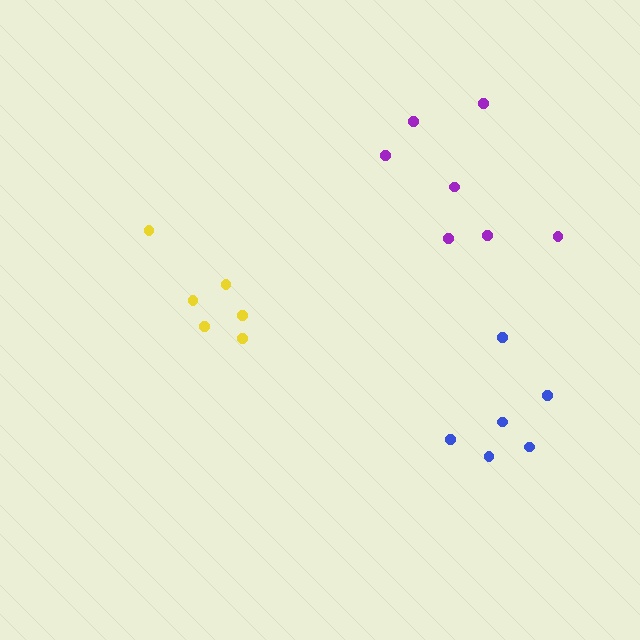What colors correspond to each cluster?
The clusters are colored: yellow, purple, blue.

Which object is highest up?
The purple cluster is topmost.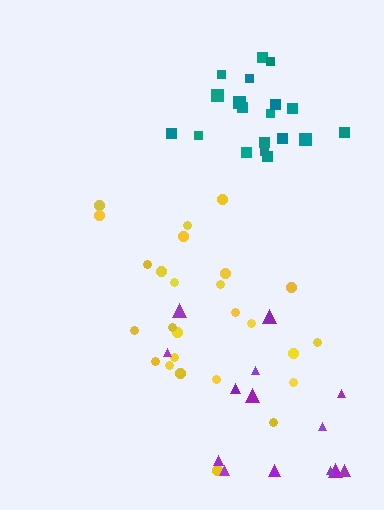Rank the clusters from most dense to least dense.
teal, yellow, purple.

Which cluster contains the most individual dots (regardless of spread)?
Yellow (26).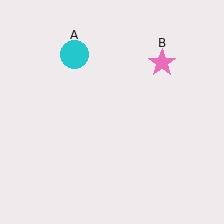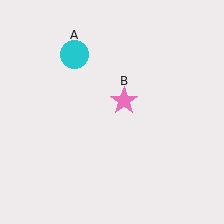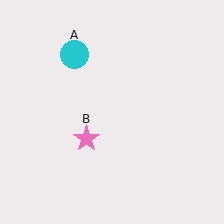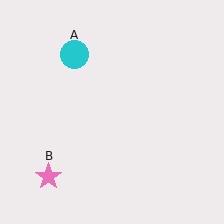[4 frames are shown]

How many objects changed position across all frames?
1 object changed position: pink star (object B).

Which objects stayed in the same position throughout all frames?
Cyan circle (object A) remained stationary.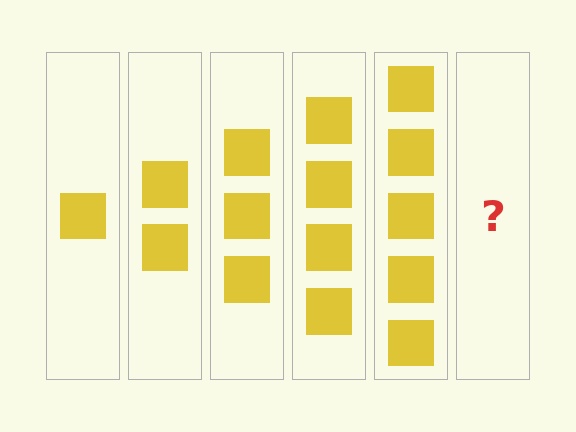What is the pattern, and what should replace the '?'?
The pattern is that each step adds one more square. The '?' should be 6 squares.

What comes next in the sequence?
The next element should be 6 squares.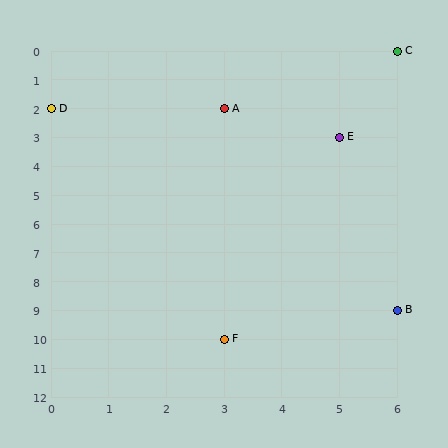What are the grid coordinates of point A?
Point A is at grid coordinates (3, 2).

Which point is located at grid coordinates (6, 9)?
Point B is at (6, 9).